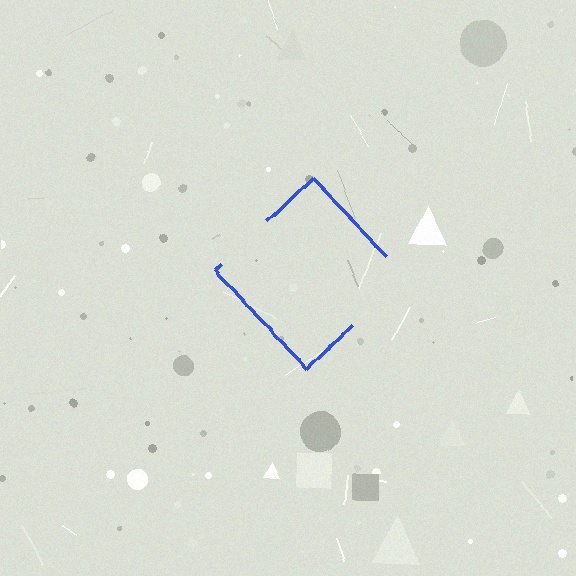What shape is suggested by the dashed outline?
The dashed outline suggests a diamond.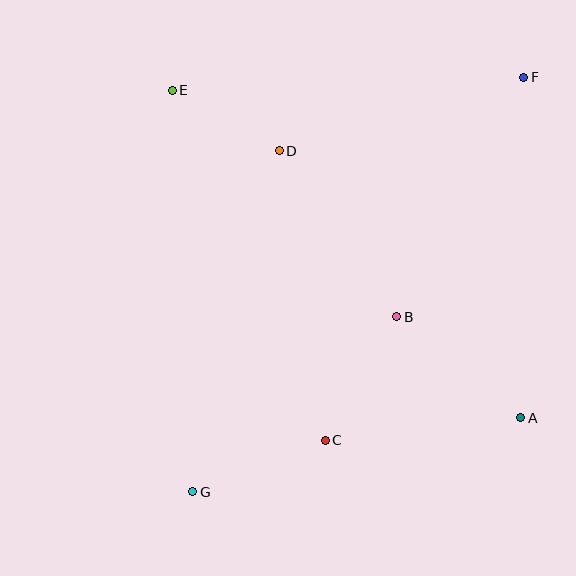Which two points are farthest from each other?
Points F and G are farthest from each other.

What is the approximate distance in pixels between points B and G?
The distance between B and G is approximately 269 pixels.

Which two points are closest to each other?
Points D and E are closest to each other.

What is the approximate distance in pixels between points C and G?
The distance between C and G is approximately 142 pixels.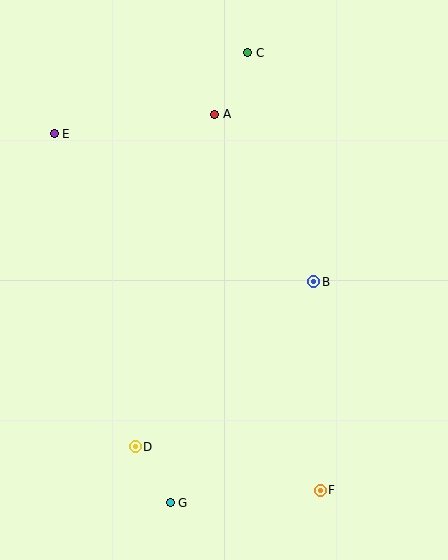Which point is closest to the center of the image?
Point B at (314, 282) is closest to the center.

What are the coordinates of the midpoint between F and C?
The midpoint between F and C is at (284, 272).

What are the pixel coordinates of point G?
Point G is at (170, 503).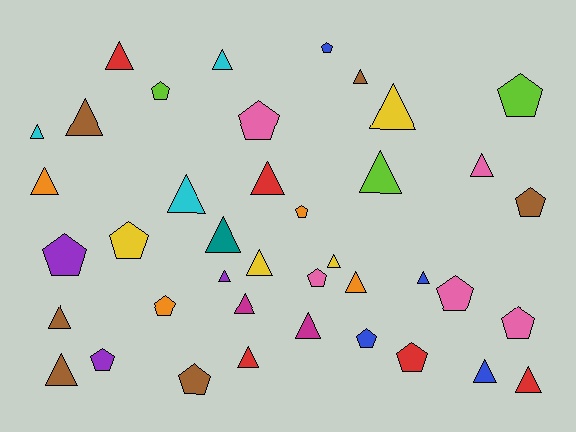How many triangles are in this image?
There are 24 triangles.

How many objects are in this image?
There are 40 objects.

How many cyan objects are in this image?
There are 3 cyan objects.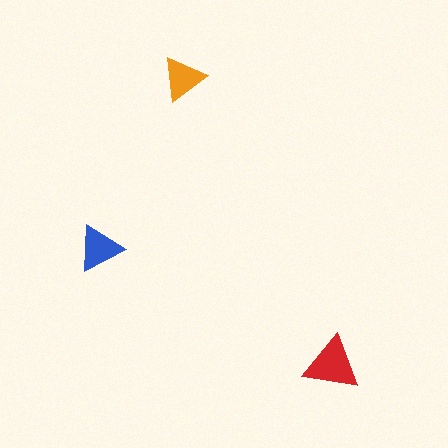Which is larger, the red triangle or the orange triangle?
The red one.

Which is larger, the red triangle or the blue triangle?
The red one.